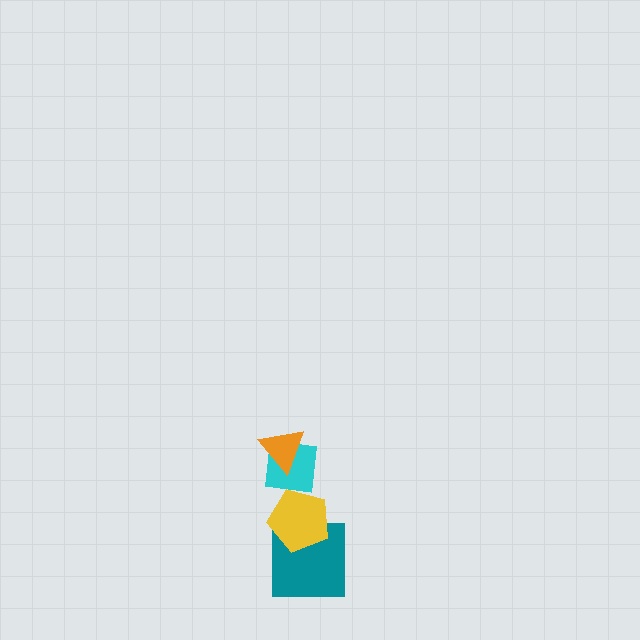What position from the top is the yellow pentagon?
The yellow pentagon is 3rd from the top.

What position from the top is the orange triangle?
The orange triangle is 1st from the top.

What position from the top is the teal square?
The teal square is 4th from the top.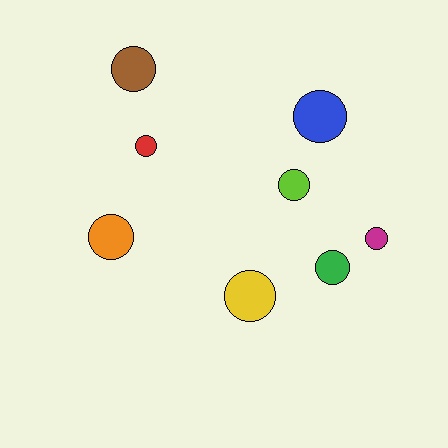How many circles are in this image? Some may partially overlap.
There are 8 circles.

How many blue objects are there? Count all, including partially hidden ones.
There is 1 blue object.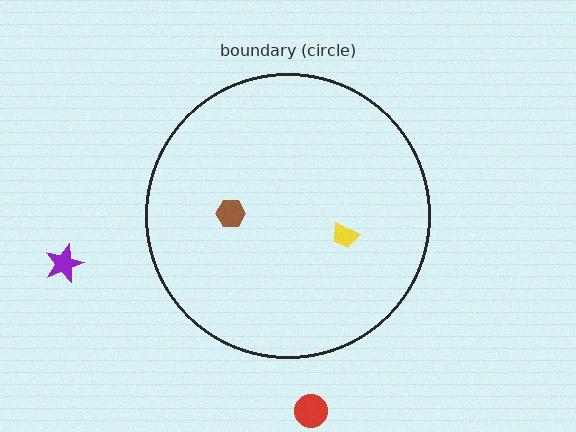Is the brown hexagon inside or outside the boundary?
Inside.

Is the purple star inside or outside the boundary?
Outside.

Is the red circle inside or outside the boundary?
Outside.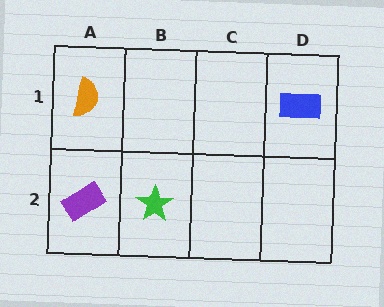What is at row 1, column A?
An orange semicircle.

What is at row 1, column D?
A blue rectangle.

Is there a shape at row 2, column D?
No, that cell is empty.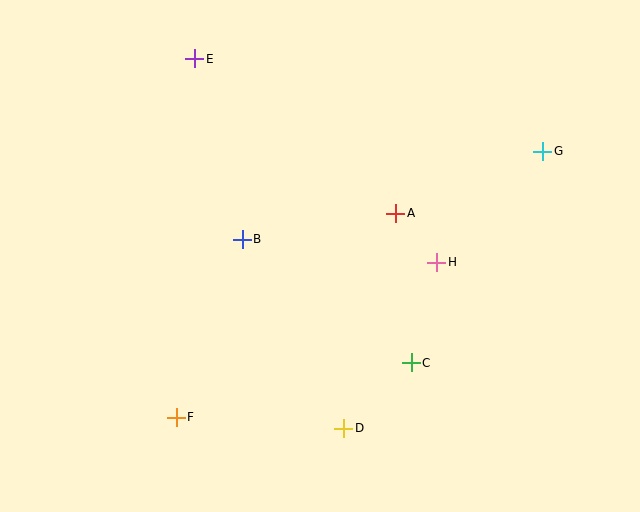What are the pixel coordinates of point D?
Point D is at (344, 428).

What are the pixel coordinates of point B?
Point B is at (242, 239).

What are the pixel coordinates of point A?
Point A is at (396, 213).